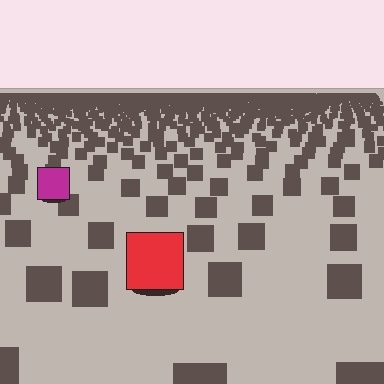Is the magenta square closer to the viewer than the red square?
No. The red square is closer — you can tell from the texture gradient: the ground texture is coarser near it.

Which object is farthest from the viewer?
The magenta square is farthest from the viewer. It appears smaller and the ground texture around it is denser.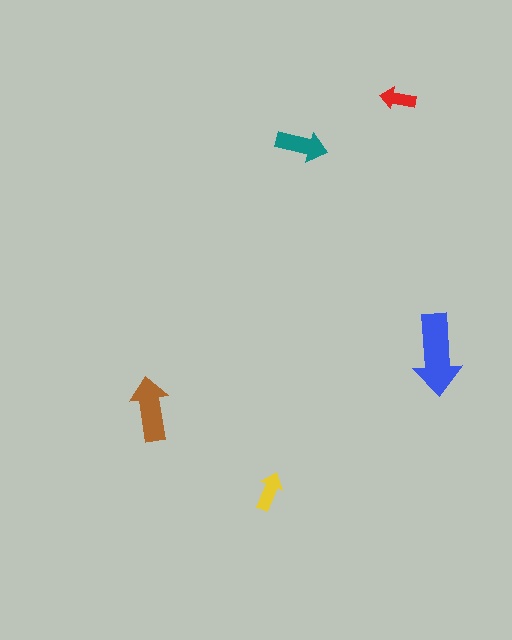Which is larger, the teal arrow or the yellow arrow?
The teal one.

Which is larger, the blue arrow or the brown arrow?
The blue one.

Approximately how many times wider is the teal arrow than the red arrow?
About 1.5 times wider.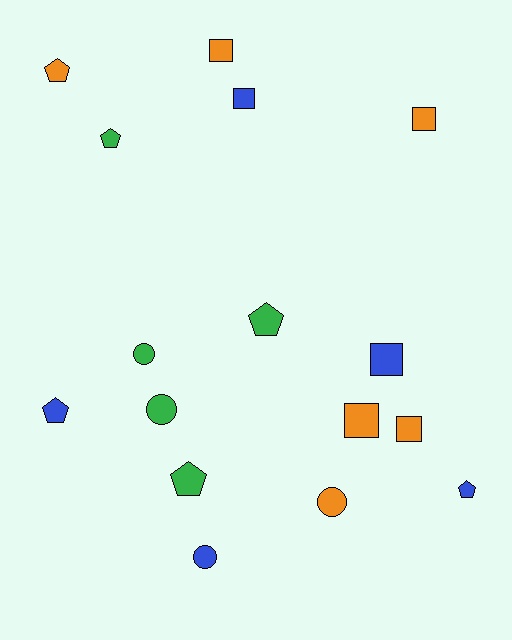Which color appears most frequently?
Orange, with 6 objects.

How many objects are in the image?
There are 16 objects.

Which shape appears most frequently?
Square, with 6 objects.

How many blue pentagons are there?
There are 2 blue pentagons.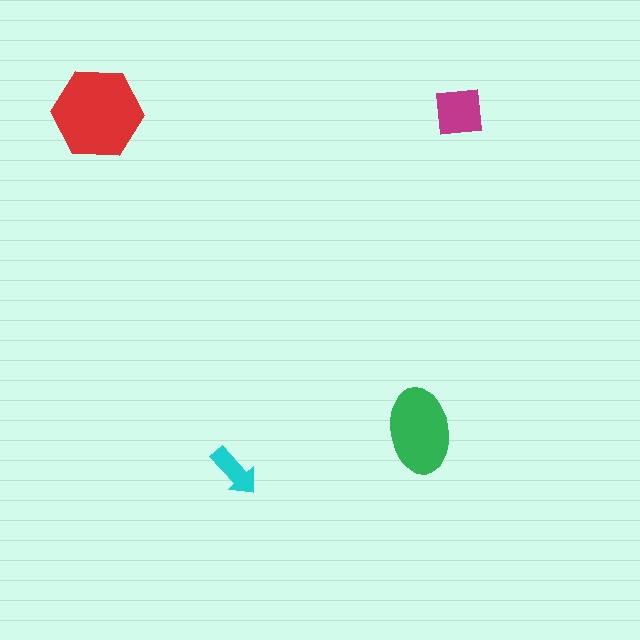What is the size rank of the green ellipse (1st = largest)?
2nd.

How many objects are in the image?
There are 4 objects in the image.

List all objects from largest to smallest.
The red hexagon, the green ellipse, the magenta square, the cyan arrow.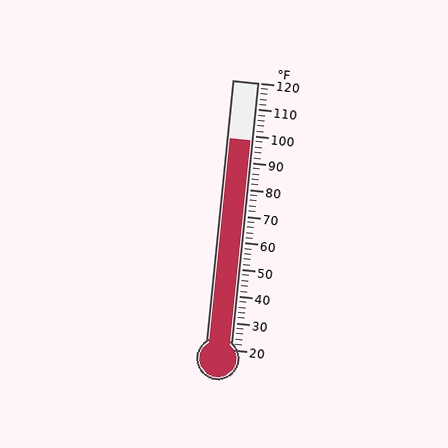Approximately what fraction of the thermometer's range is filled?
The thermometer is filled to approximately 80% of its range.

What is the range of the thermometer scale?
The thermometer scale ranges from 20°F to 120°F.